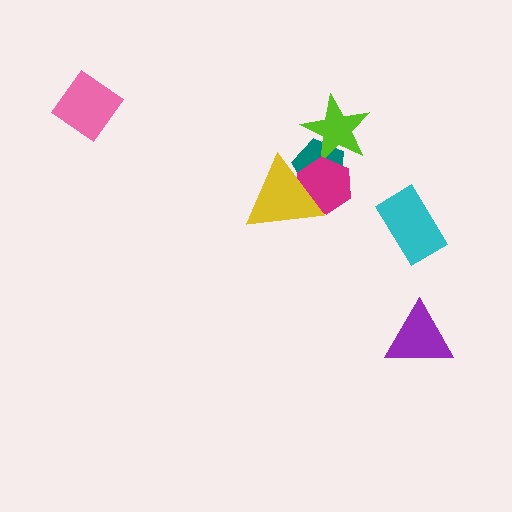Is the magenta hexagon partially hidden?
Yes, it is partially covered by another shape.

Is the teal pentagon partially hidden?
Yes, it is partially covered by another shape.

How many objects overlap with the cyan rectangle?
0 objects overlap with the cyan rectangle.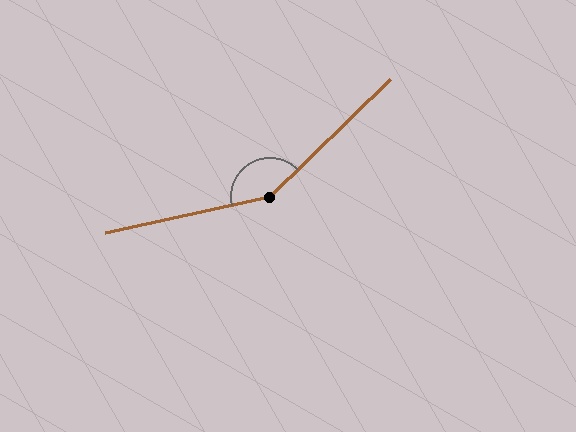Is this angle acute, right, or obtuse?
It is obtuse.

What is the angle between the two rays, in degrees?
Approximately 148 degrees.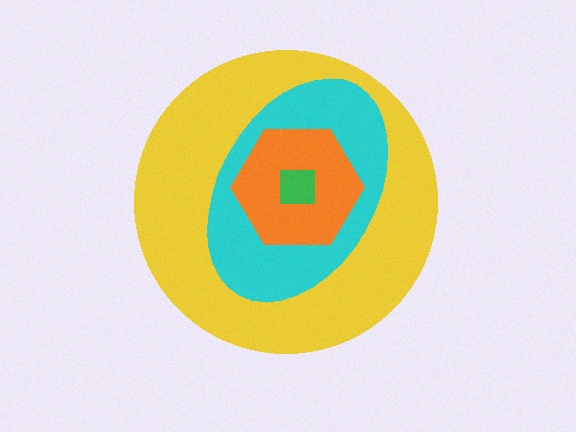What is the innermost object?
The green square.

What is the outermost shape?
The yellow circle.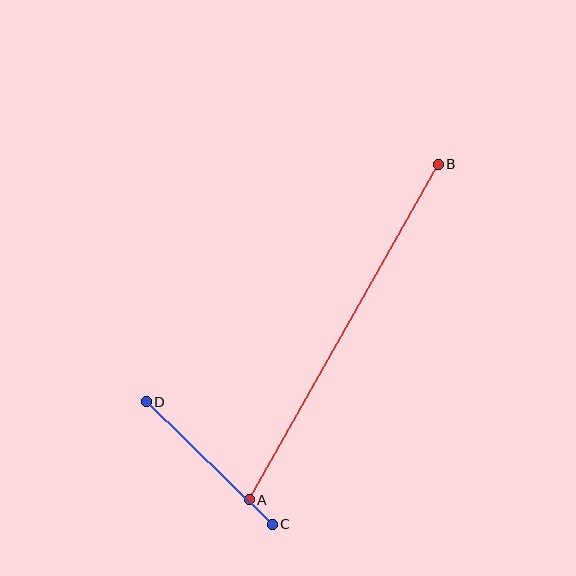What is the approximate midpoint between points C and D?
The midpoint is at approximately (209, 463) pixels.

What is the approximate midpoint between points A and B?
The midpoint is at approximately (344, 332) pixels.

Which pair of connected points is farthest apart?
Points A and B are farthest apart.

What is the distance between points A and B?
The distance is approximately 385 pixels.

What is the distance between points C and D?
The distance is approximately 176 pixels.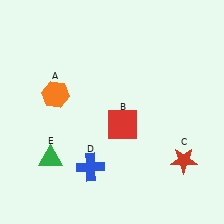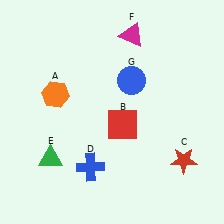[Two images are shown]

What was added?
A magenta triangle (F), a blue circle (G) were added in Image 2.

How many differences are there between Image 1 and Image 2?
There are 2 differences between the two images.